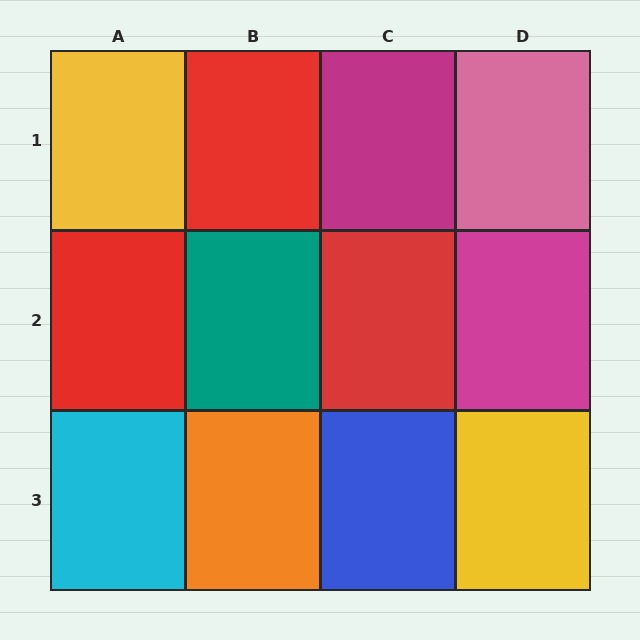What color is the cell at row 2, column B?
Teal.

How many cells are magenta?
2 cells are magenta.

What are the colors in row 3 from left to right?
Cyan, orange, blue, yellow.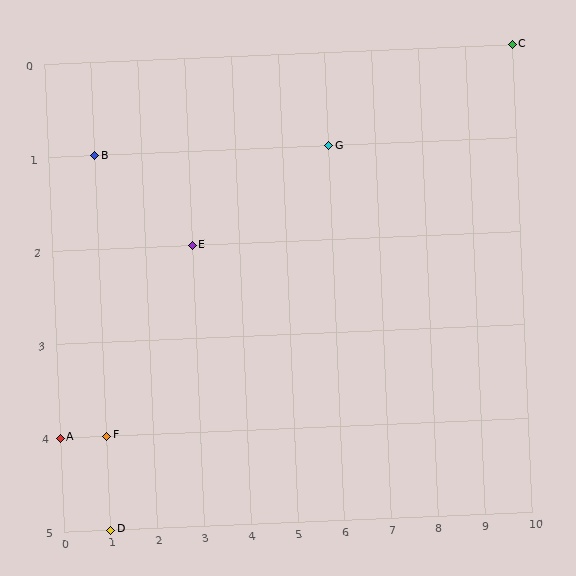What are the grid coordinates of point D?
Point D is at grid coordinates (1, 5).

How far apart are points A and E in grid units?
Points A and E are 3 columns and 2 rows apart (about 3.6 grid units diagonally).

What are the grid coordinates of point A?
Point A is at grid coordinates (0, 4).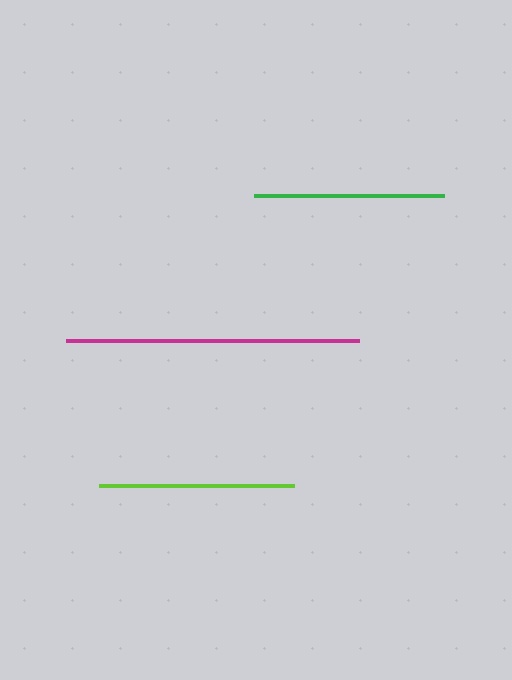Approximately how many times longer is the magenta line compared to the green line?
The magenta line is approximately 1.5 times the length of the green line.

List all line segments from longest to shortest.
From longest to shortest: magenta, lime, green.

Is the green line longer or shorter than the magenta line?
The magenta line is longer than the green line.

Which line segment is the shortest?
The green line is the shortest at approximately 190 pixels.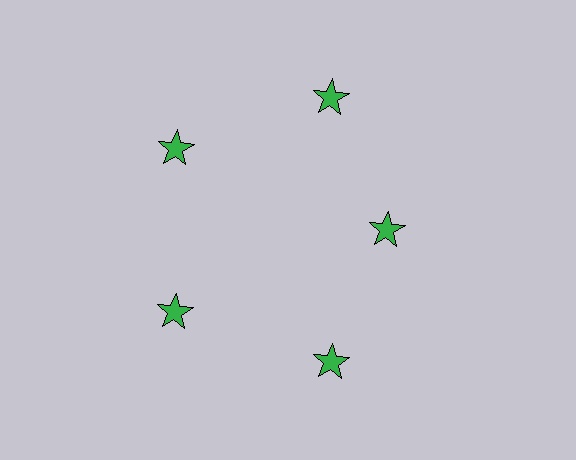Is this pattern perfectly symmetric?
No. The 5 green stars are arranged in a ring, but one element near the 3 o'clock position is pulled inward toward the center, breaking the 5-fold rotational symmetry.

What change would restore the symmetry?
The symmetry would be restored by moving it outward, back onto the ring so that all 5 stars sit at equal angles and equal distance from the center.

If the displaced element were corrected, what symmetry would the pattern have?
It would have 5-fold rotational symmetry — the pattern would map onto itself every 72 degrees.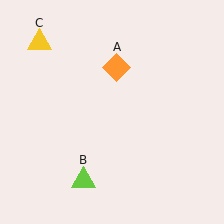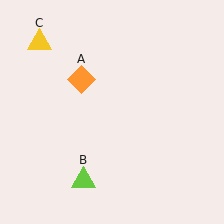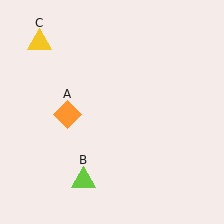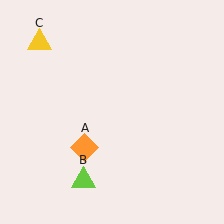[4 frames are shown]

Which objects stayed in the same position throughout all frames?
Lime triangle (object B) and yellow triangle (object C) remained stationary.